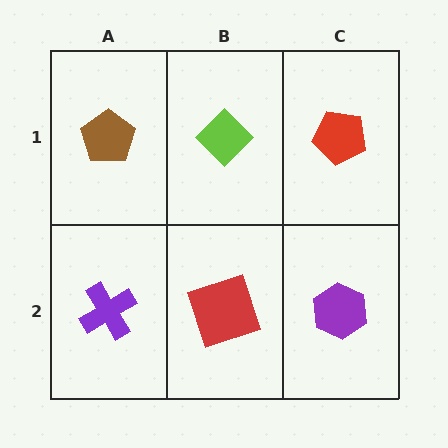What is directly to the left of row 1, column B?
A brown pentagon.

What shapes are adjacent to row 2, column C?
A red pentagon (row 1, column C), a red square (row 2, column B).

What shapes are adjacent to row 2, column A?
A brown pentagon (row 1, column A), a red square (row 2, column B).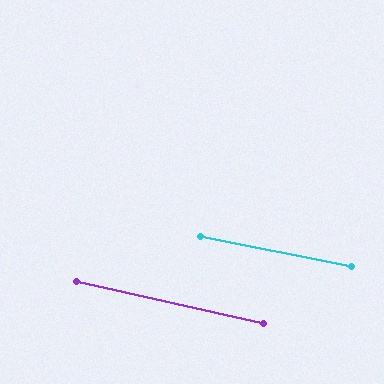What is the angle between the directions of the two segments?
Approximately 1 degree.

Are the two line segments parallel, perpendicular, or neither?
Parallel — their directions differ by only 1.2°.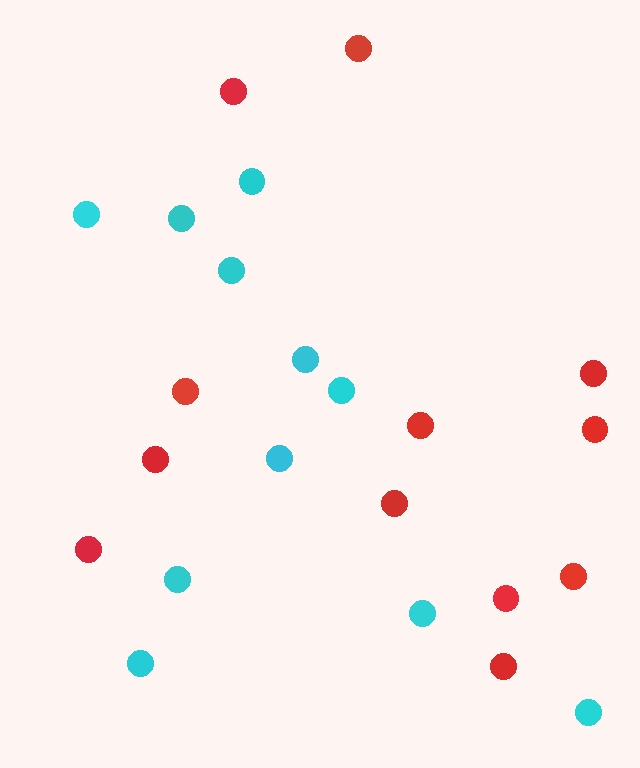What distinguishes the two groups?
There are 2 groups: one group of cyan circles (11) and one group of red circles (12).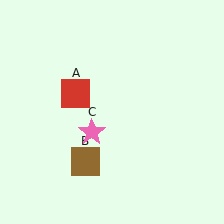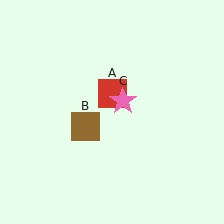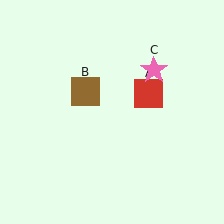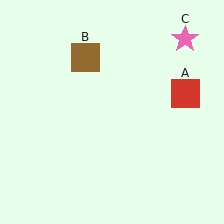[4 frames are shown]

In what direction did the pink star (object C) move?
The pink star (object C) moved up and to the right.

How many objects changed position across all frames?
3 objects changed position: red square (object A), brown square (object B), pink star (object C).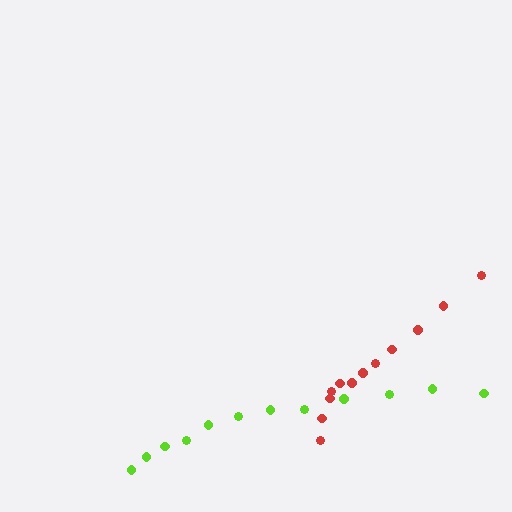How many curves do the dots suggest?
There are 2 distinct paths.